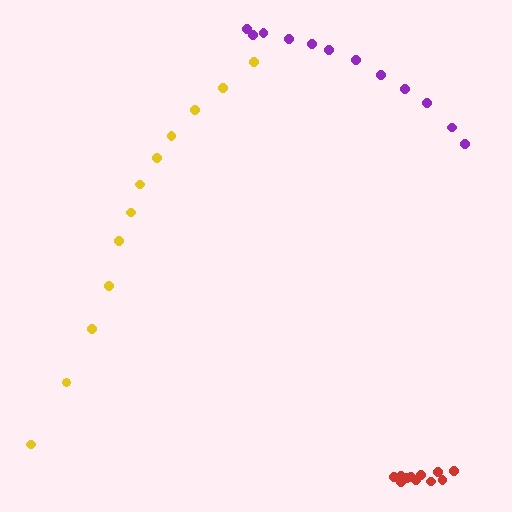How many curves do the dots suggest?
There are 3 distinct paths.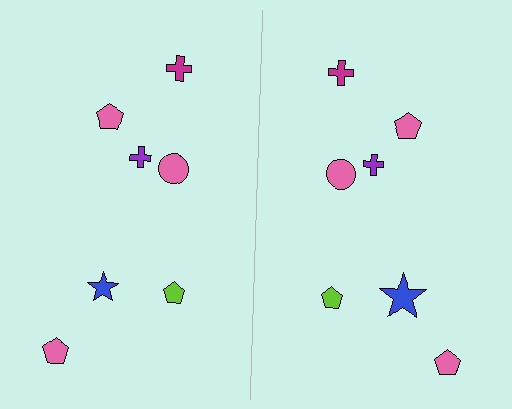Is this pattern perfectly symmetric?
No, the pattern is not perfectly symmetric. The blue star on the right side has a different size than its mirror counterpart.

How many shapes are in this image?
There are 14 shapes in this image.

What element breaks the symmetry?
The blue star on the right side has a different size than its mirror counterpart.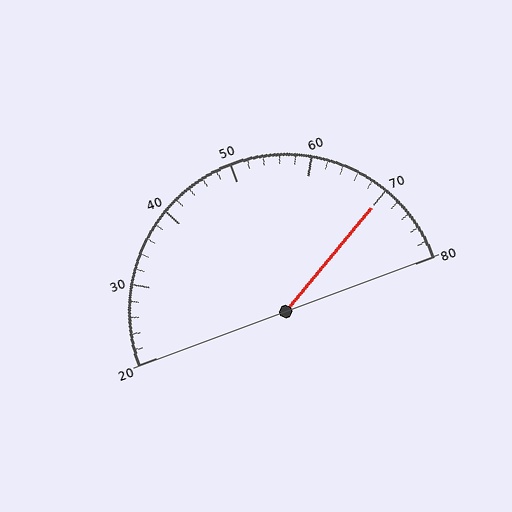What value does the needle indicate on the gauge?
The needle indicates approximately 70.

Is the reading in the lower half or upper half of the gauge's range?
The reading is in the upper half of the range (20 to 80).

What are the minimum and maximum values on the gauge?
The gauge ranges from 20 to 80.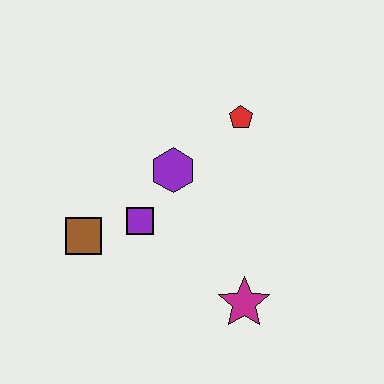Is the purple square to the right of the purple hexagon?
No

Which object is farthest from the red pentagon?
The brown square is farthest from the red pentagon.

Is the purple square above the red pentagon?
No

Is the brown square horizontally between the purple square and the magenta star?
No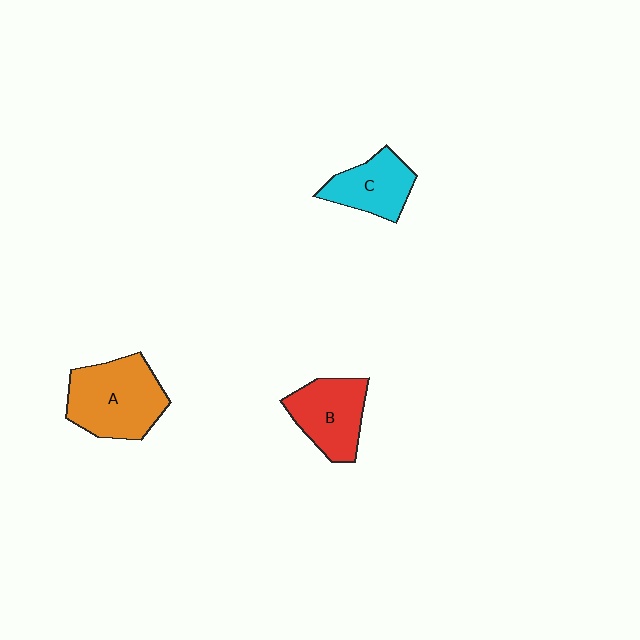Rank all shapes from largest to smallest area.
From largest to smallest: A (orange), B (red), C (cyan).